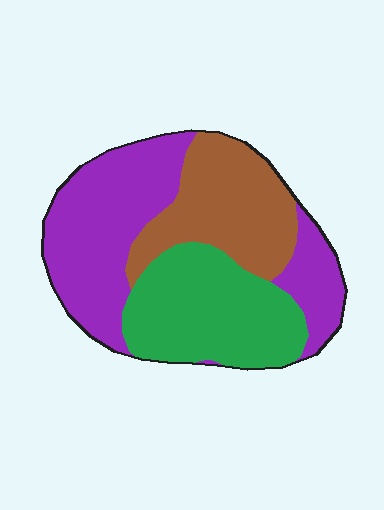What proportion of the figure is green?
Green takes up between a sixth and a third of the figure.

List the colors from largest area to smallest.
From largest to smallest: purple, green, brown.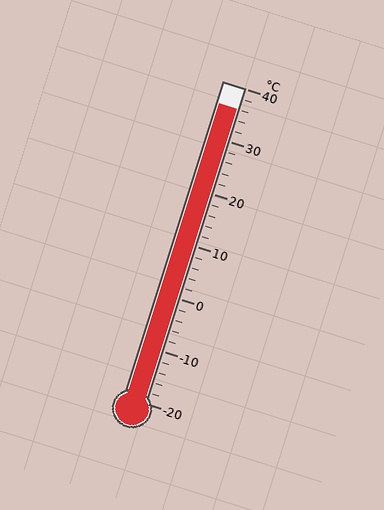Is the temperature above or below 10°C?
The temperature is above 10°C.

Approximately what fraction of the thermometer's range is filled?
The thermometer is filled to approximately 95% of its range.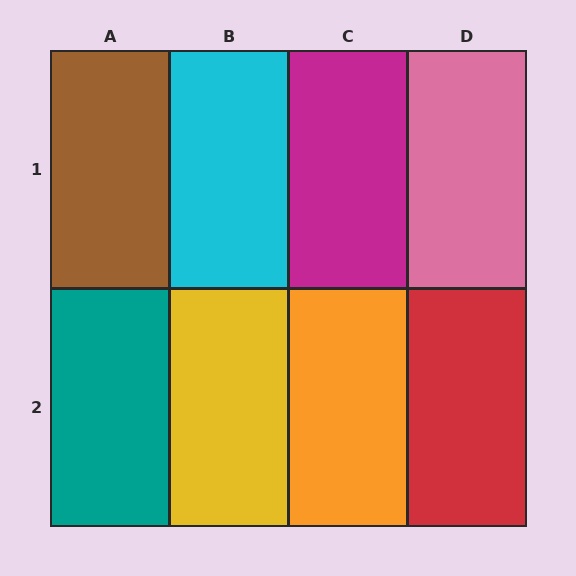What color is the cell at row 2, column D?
Red.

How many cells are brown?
1 cell is brown.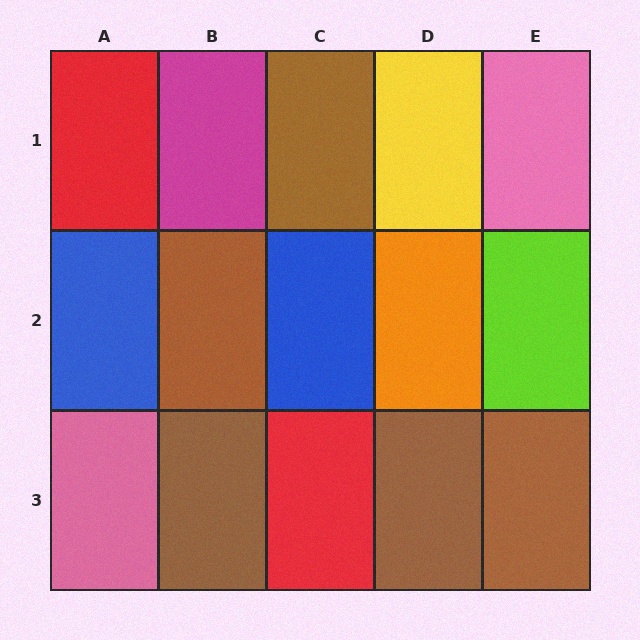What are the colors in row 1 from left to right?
Red, magenta, brown, yellow, pink.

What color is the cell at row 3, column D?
Brown.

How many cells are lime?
1 cell is lime.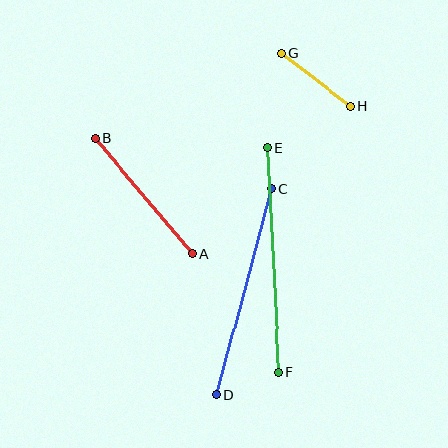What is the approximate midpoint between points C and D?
The midpoint is at approximately (244, 292) pixels.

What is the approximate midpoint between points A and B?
The midpoint is at approximately (144, 196) pixels.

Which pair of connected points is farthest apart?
Points E and F are farthest apart.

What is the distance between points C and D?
The distance is approximately 213 pixels.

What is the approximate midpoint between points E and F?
The midpoint is at approximately (273, 260) pixels.